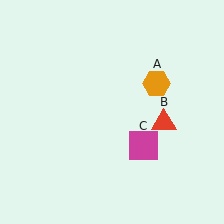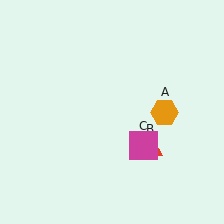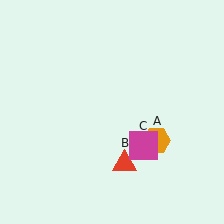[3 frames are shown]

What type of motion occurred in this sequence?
The orange hexagon (object A), red triangle (object B) rotated clockwise around the center of the scene.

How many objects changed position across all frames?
2 objects changed position: orange hexagon (object A), red triangle (object B).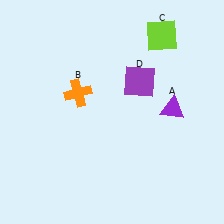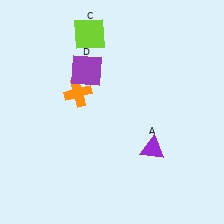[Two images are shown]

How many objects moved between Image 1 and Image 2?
3 objects moved between the two images.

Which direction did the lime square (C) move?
The lime square (C) moved left.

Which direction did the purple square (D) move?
The purple square (D) moved left.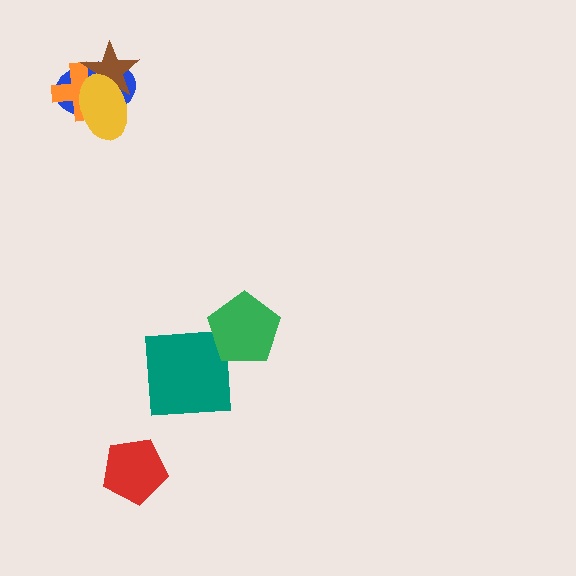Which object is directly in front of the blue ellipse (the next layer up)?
The orange cross is directly in front of the blue ellipse.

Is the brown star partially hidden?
Yes, it is partially covered by another shape.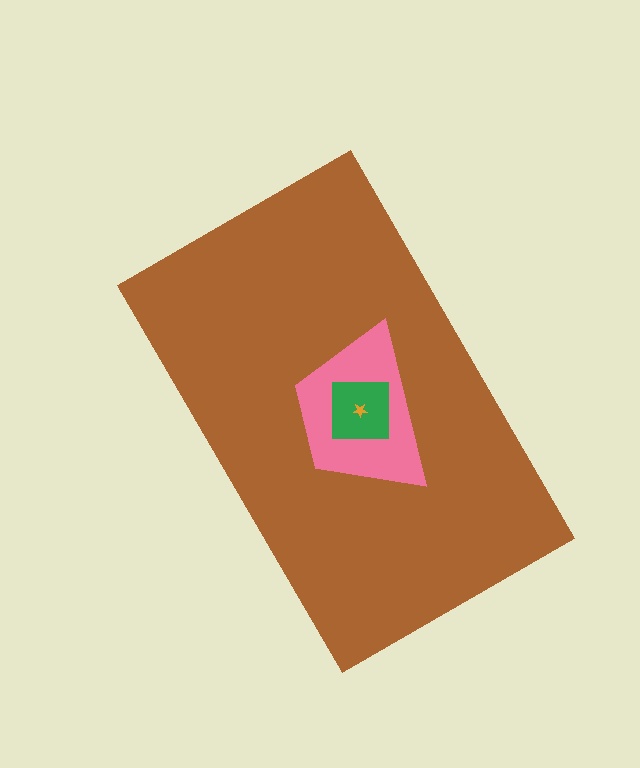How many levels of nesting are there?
4.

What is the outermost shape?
The brown rectangle.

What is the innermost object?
The orange star.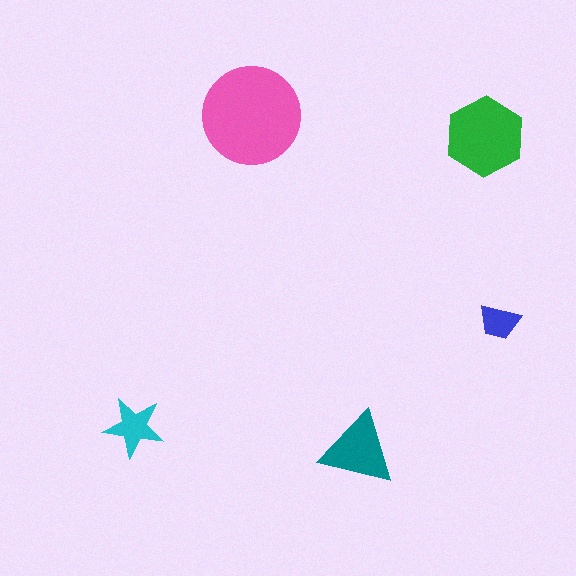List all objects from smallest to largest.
The blue trapezoid, the cyan star, the teal triangle, the green hexagon, the pink circle.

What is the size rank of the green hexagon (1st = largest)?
2nd.